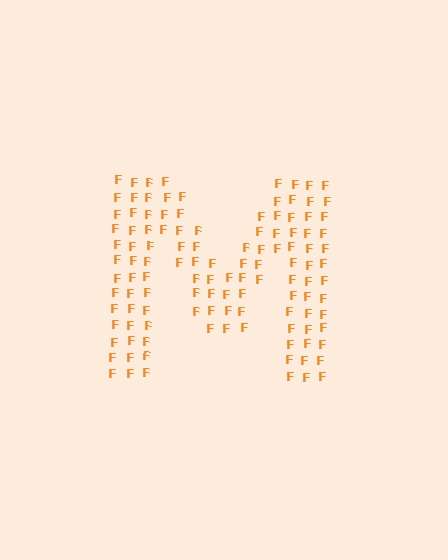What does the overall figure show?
The overall figure shows the letter M.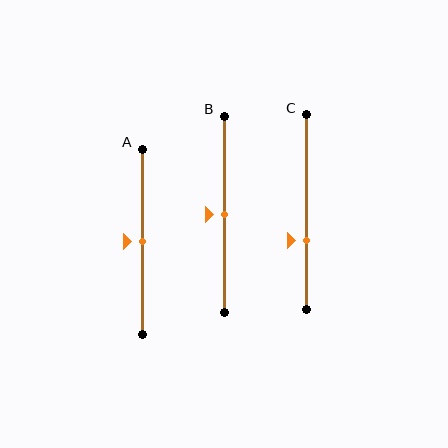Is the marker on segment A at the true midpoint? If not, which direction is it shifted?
Yes, the marker on segment A is at the true midpoint.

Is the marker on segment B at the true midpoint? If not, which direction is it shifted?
Yes, the marker on segment B is at the true midpoint.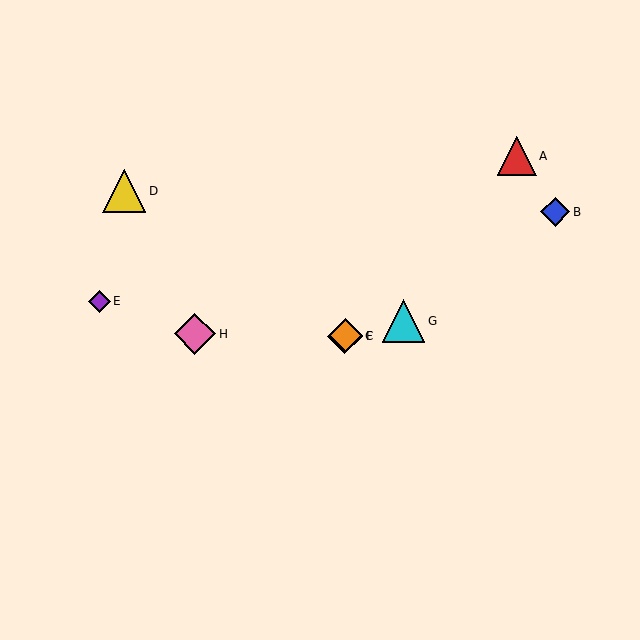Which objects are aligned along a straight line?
Objects A, C, F are aligned along a straight line.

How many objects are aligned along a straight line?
3 objects (A, C, F) are aligned along a straight line.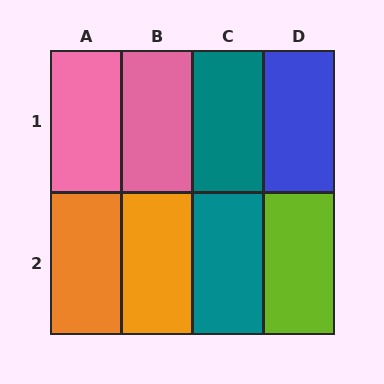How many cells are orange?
2 cells are orange.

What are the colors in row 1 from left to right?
Pink, pink, teal, blue.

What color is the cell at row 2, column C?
Teal.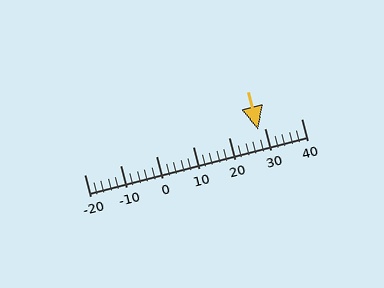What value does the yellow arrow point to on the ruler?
The yellow arrow points to approximately 28.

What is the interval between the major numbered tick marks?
The major tick marks are spaced 10 units apart.